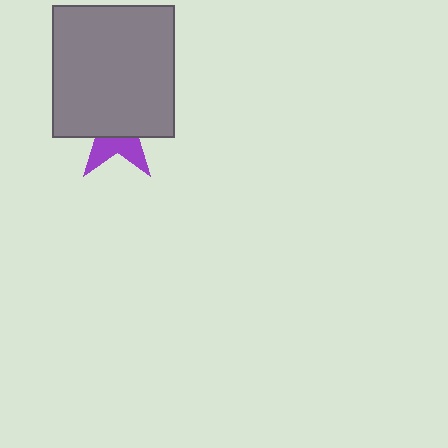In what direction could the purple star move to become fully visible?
The purple star could move down. That would shift it out from behind the gray rectangle entirely.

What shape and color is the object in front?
The object in front is a gray rectangle.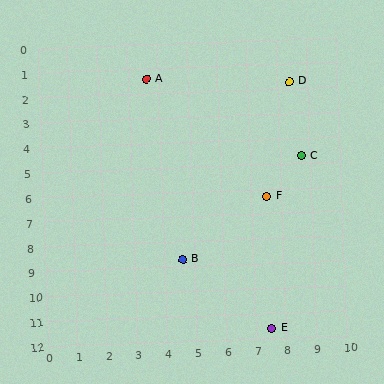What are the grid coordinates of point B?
Point B is at approximately (4.6, 8.7).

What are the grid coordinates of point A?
Point A is at approximately (3.6, 1.4).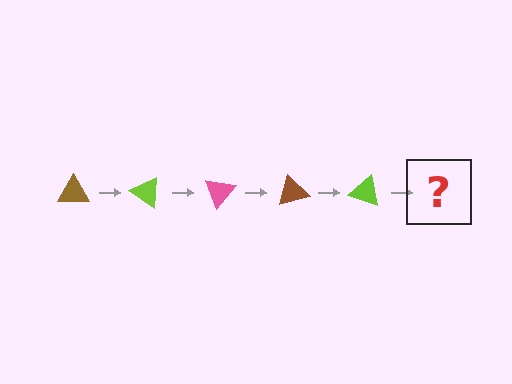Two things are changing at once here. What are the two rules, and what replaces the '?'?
The two rules are that it rotates 35 degrees each step and the color cycles through brown, lime, and pink. The '?' should be a pink triangle, rotated 175 degrees from the start.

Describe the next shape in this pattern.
It should be a pink triangle, rotated 175 degrees from the start.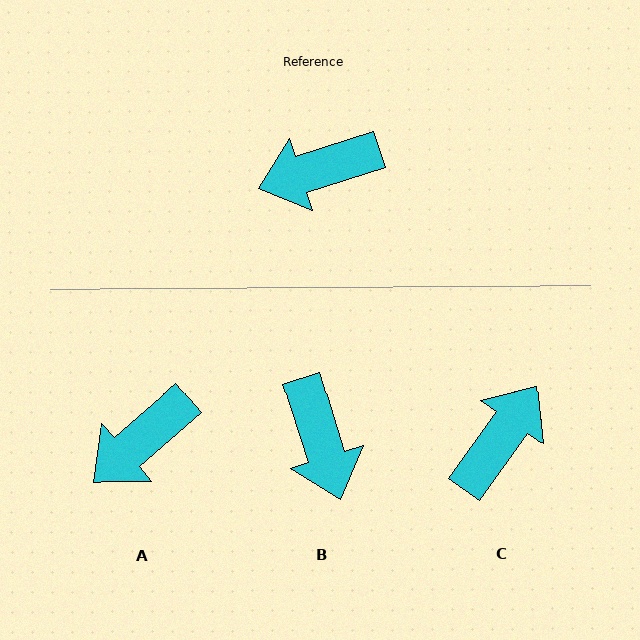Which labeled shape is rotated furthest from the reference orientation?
C, about 143 degrees away.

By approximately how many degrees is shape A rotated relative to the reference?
Approximately 23 degrees counter-clockwise.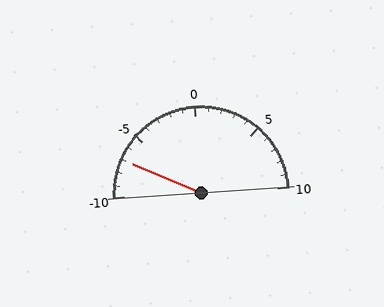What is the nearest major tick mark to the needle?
The nearest major tick mark is -5.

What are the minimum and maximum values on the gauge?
The gauge ranges from -10 to 10.